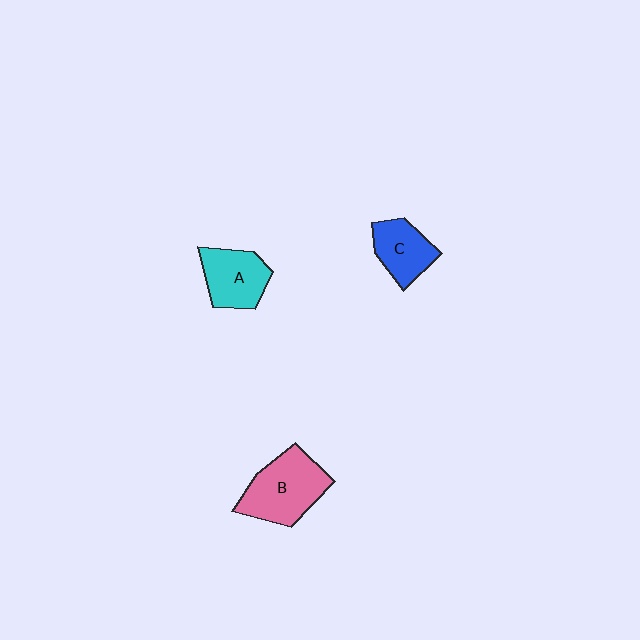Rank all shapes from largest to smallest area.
From largest to smallest: B (pink), A (cyan), C (blue).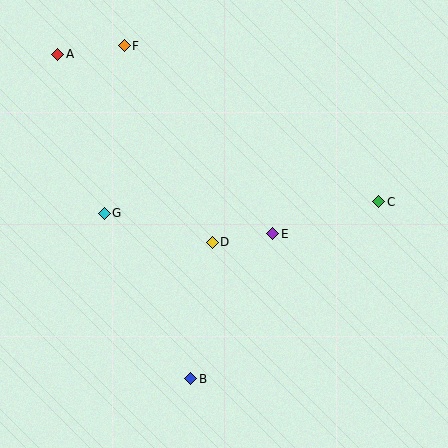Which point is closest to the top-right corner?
Point C is closest to the top-right corner.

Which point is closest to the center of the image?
Point D at (212, 242) is closest to the center.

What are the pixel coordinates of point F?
Point F is at (124, 46).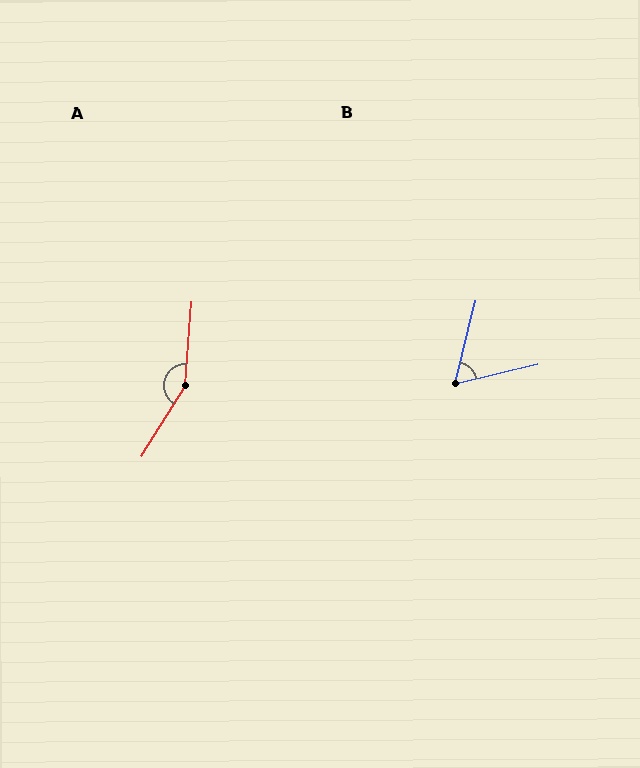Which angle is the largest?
A, at approximately 153 degrees.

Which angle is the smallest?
B, at approximately 62 degrees.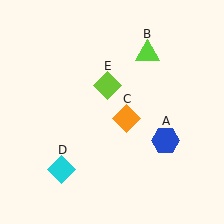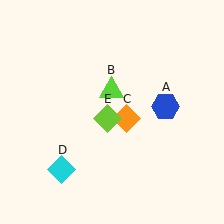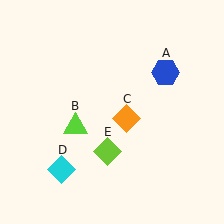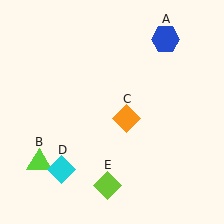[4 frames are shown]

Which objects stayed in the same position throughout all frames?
Orange diamond (object C) and cyan diamond (object D) remained stationary.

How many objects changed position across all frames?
3 objects changed position: blue hexagon (object A), lime triangle (object B), lime diamond (object E).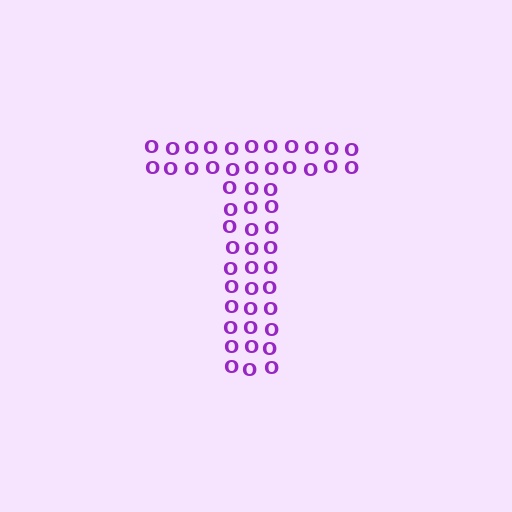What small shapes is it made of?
It is made of small letter O's.